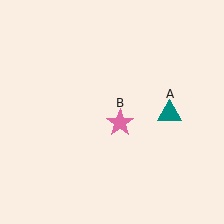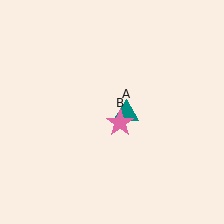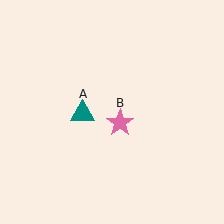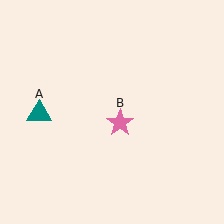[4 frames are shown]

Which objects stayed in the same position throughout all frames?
Pink star (object B) remained stationary.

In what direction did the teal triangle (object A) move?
The teal triangle (object A) moved left.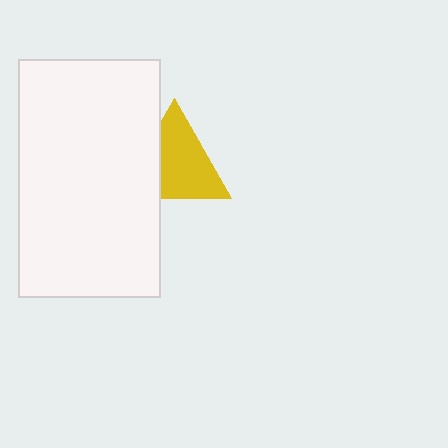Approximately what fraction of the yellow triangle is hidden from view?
Roughly 31% of the yellow triangle is hidden behind the white rectangle.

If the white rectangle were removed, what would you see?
You would see the complete yellow triangle.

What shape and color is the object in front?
The object in front is a white rectangle.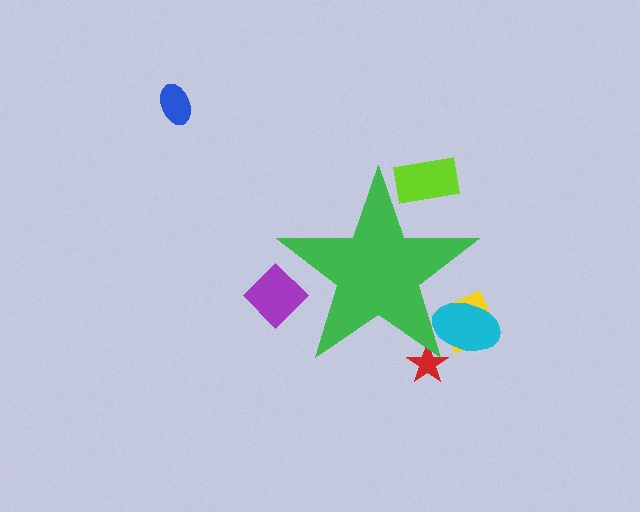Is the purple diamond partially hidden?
Yes, the purple diamond is partially hidden behind the green star.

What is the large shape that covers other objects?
A green star.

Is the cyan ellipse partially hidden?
Yes, the cyan ellipse is partially hidden behind the green star.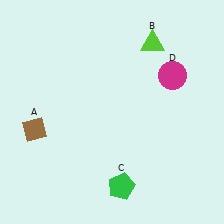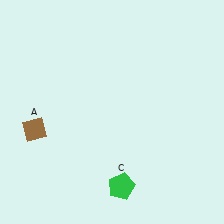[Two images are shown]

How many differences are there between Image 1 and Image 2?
There are 2 differences between the two images.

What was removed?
The lime triangle (B), the magenta circle (D) were removed in Image 2.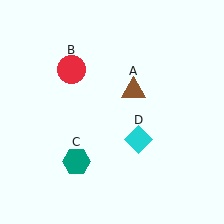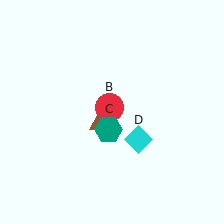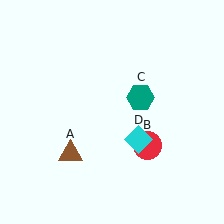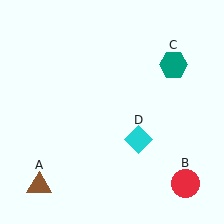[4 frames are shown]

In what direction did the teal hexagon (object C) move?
The teal hexagon (object C) moved up and to the right.